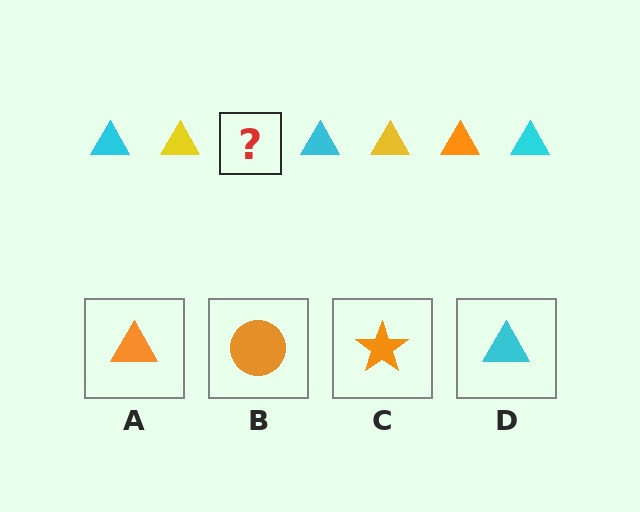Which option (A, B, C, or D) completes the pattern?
A.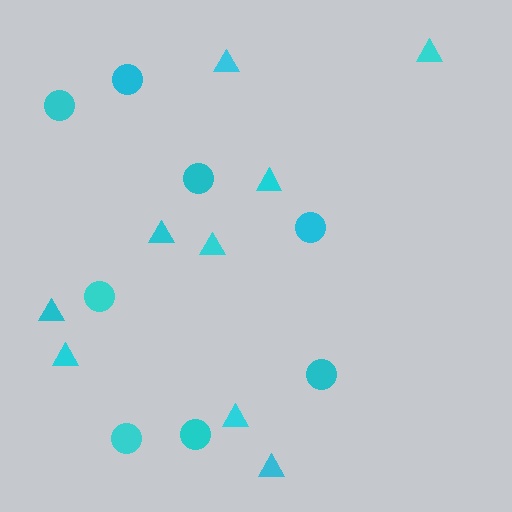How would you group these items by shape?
There are 2 groups: one group of triangles (9) and one group of circles (8).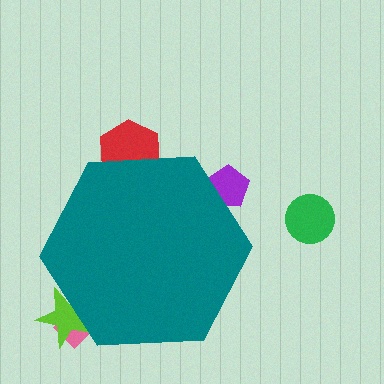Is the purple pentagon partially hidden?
Yes, the purple pentagon is partially hidden behind the teal hexagon.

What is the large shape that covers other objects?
A teal hexagon.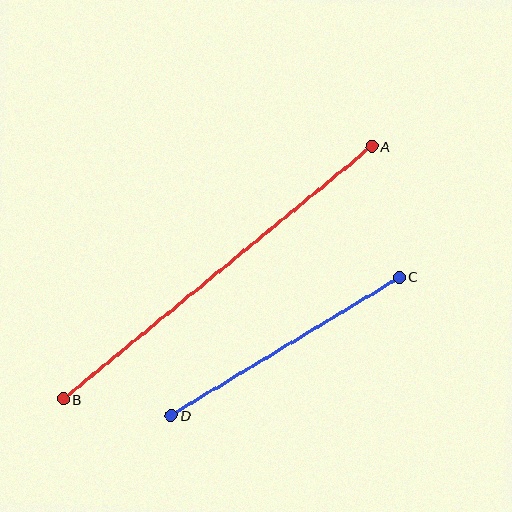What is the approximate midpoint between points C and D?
The midpoint is at approximately (286, 346) pixels.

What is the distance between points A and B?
The distance is approximately 398 pixels.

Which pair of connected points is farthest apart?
Points A and B are farthest apart.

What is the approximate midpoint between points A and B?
The midpoint is at approximately (217, 273) pixels.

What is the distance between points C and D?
The distance is approximately 267 pixels.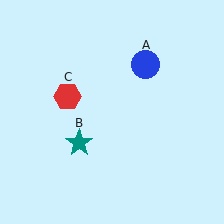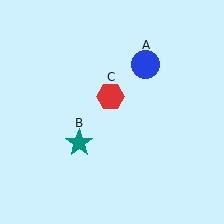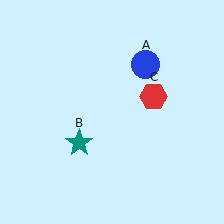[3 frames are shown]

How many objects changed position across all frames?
1 object changed position: red hexagon (object C).